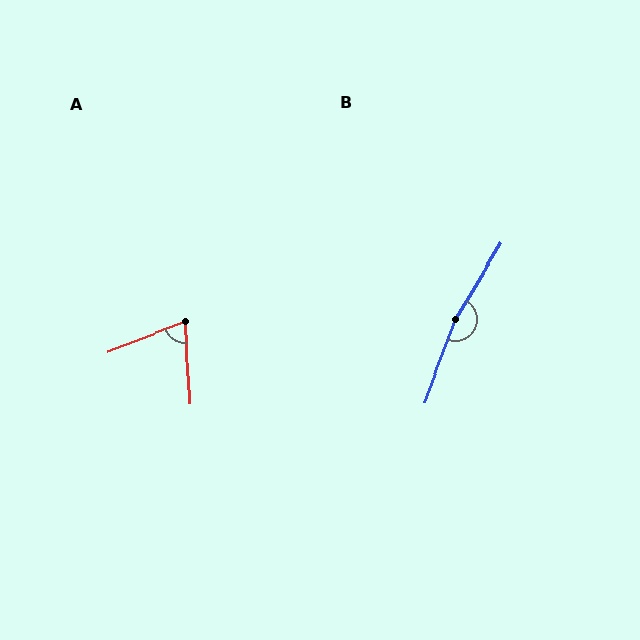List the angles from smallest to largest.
A (71°), B (169°).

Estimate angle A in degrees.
Approximately 71 degrees.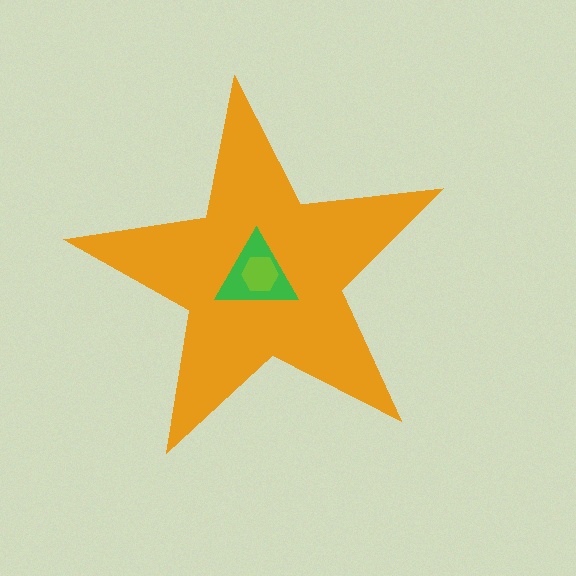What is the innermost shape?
The lime hexagon.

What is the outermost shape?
The orange star.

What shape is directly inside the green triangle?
The lime hexagon.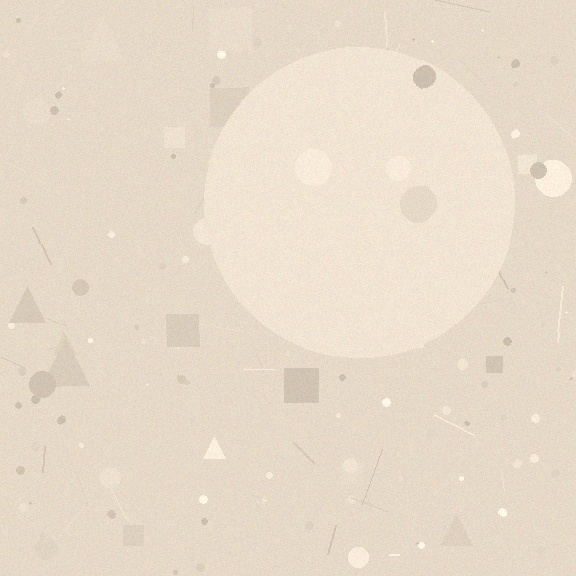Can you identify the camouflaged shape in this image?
The camouflaged shape is a circle.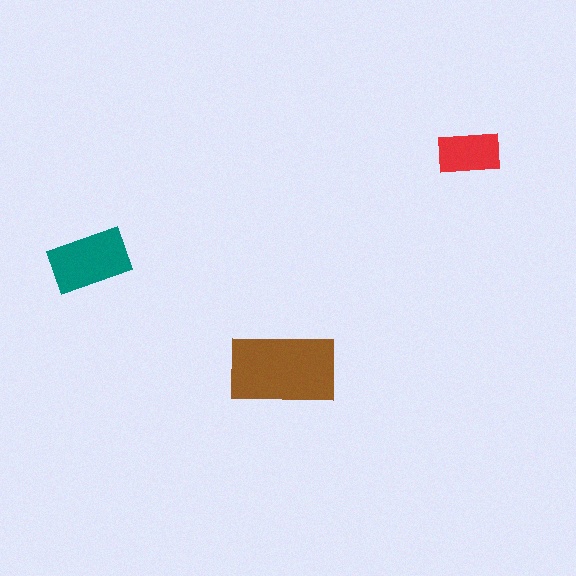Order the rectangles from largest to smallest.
the brown one, the teal one, the red one.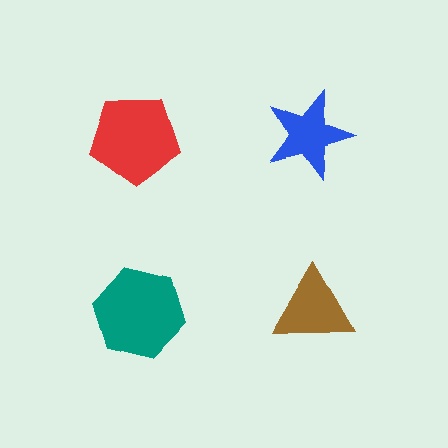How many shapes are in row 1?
2 shapes.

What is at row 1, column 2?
A blue star.